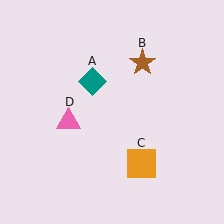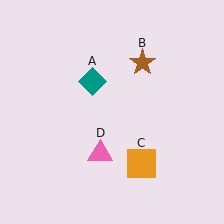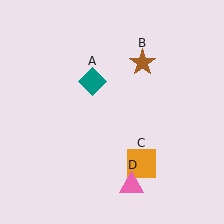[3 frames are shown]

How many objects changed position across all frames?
1 object changed position: pink triangle (object D).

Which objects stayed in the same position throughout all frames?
Teal diamond (object A) and brown star (object B) and orange square (object C) remained stationary.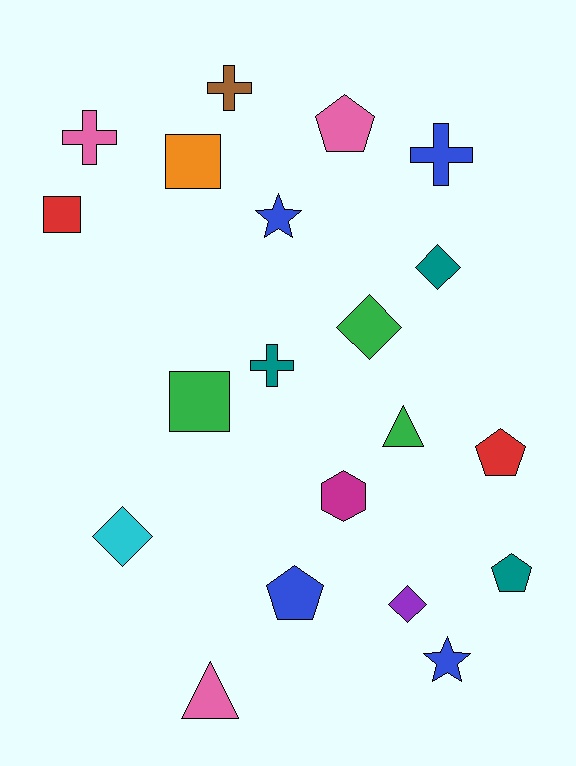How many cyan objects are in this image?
There is 1 cyan object.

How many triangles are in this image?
There are 2 triangles.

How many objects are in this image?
There are 20 objects.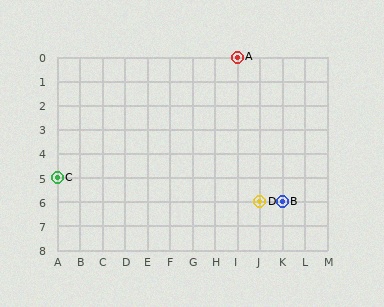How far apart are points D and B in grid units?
Points D and B are 1 column apart.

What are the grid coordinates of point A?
Point A is at grid coordinates (I, 0).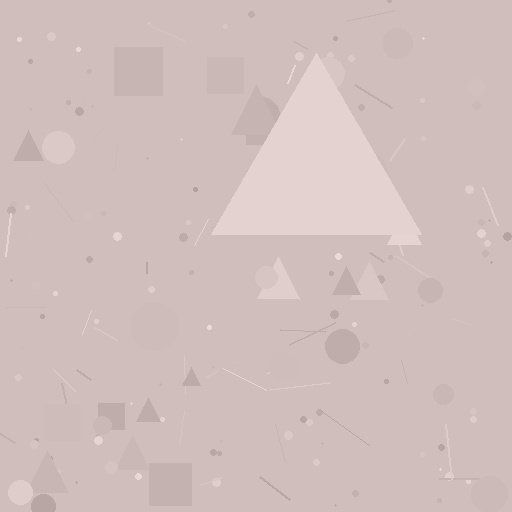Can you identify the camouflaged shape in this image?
The camouflaged shape is a triangle.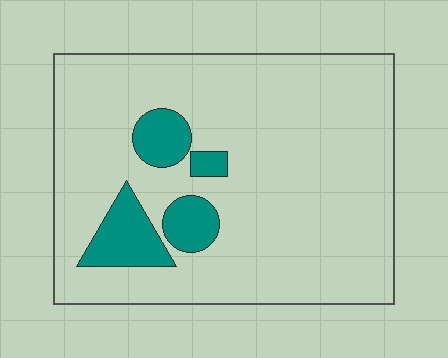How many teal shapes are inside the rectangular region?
4.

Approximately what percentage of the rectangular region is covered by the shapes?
Approximately 15%.